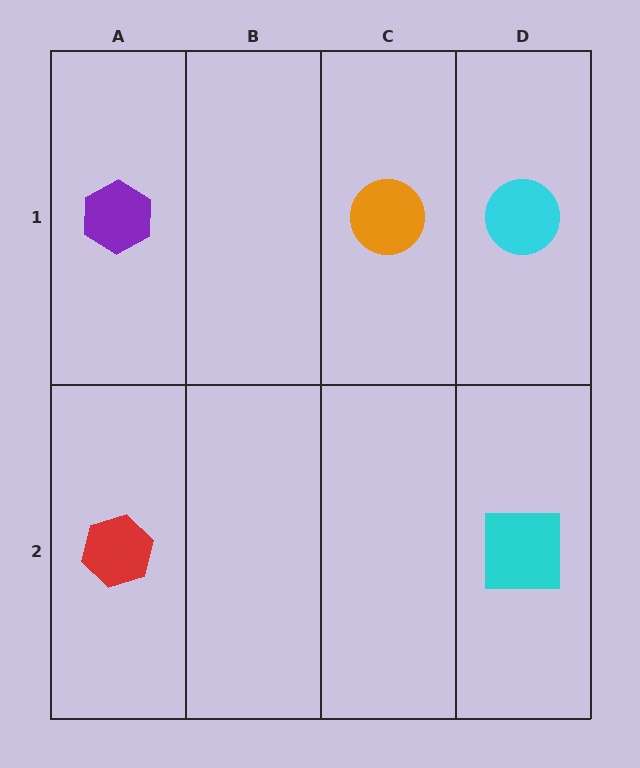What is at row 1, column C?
An orange circle.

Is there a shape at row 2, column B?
No, that cell is empty.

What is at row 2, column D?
A cyan square.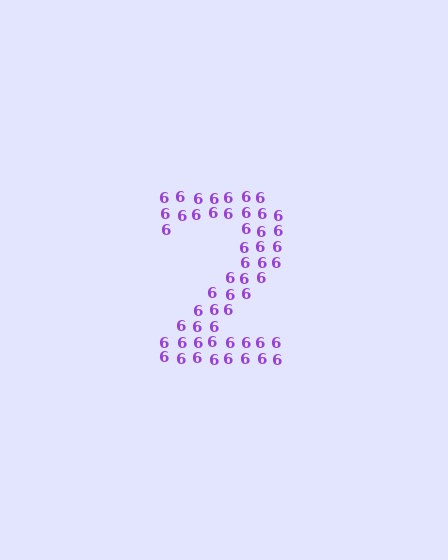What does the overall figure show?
The overall figure shows the digit 2.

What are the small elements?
The small elements are digit 6's.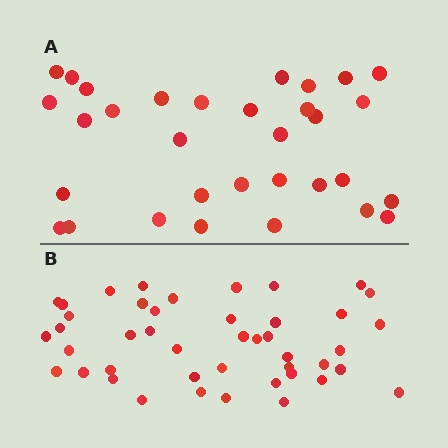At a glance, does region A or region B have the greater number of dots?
Region B (the bottom region) has more dots.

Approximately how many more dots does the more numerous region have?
Region B has roughly 12 or so more dots than region A.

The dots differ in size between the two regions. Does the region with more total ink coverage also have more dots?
No. Region A has more total ink coverage because its dots are larger, but region B actually contains more individual dots. Total area can be misleading — the number of items is what matters here.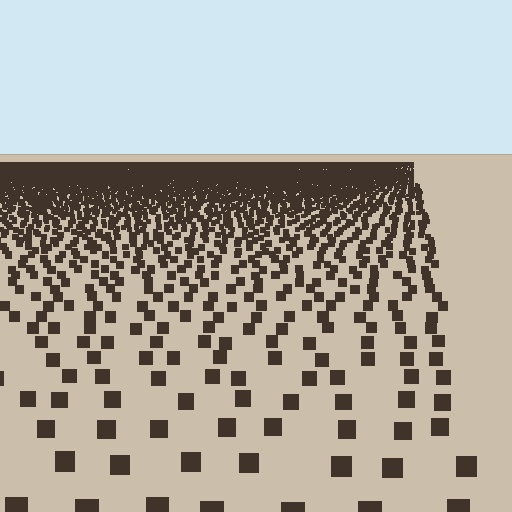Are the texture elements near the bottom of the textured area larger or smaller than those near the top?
Larger. Near the bottom, elements are closer to the viewer and appear at a bigger on-screen size.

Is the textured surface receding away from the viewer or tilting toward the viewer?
The surface is receding away from the viewer. Texture elements get smaller and denser toward the top.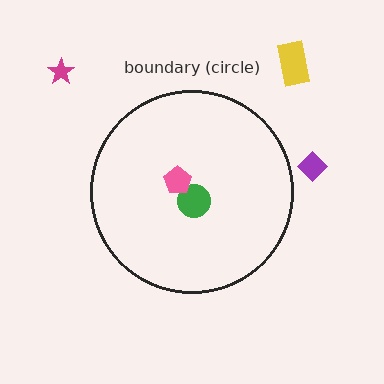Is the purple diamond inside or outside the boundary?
Outside.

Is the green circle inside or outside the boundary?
Inside.